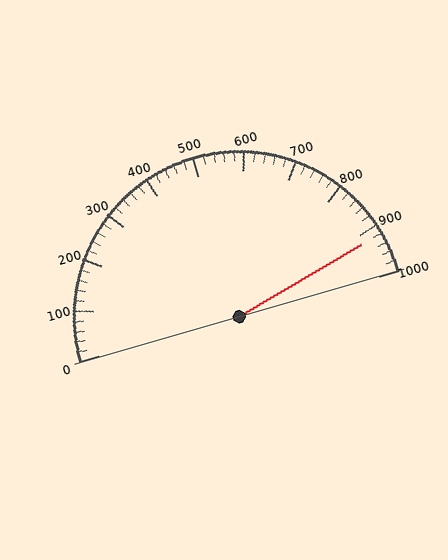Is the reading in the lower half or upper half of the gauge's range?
The reading is in the upper half of the range (0 to 1000).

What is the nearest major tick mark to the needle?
The nearest major tick mark is 900.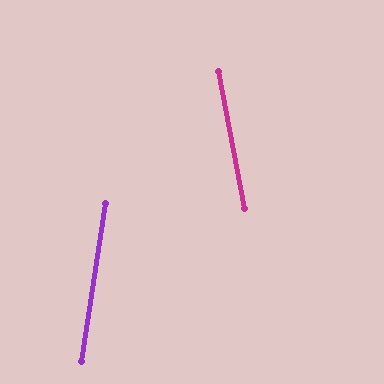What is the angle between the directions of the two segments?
Approximately 20 degrees.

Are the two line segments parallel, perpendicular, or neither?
Neither parallel nor perpendicular — they differ by about 20°.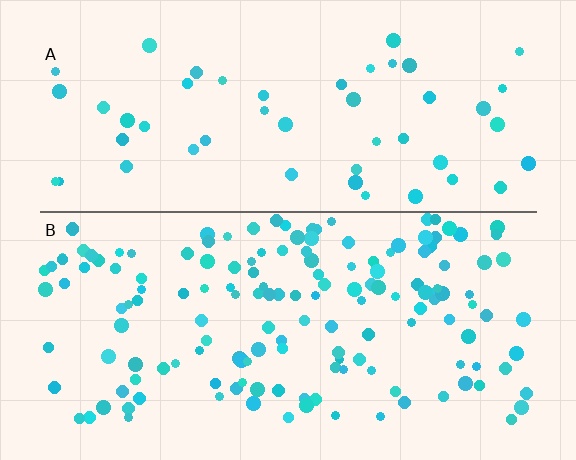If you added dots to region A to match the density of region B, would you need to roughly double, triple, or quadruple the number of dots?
Approximately triple.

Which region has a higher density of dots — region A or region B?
B (the bottom).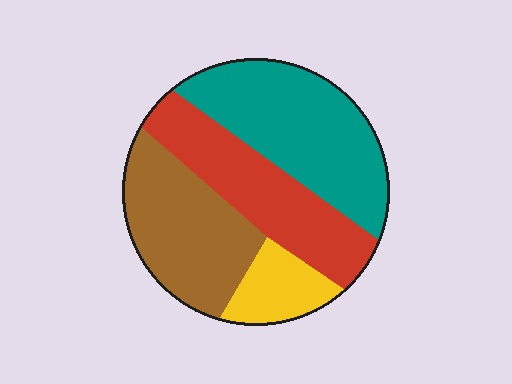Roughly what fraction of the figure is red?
Red takes up between a sixth and a third of the figure.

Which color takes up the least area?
Yellow, at roughly 10%.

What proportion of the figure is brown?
Brown takes up about one quarter (1/4) of the figure.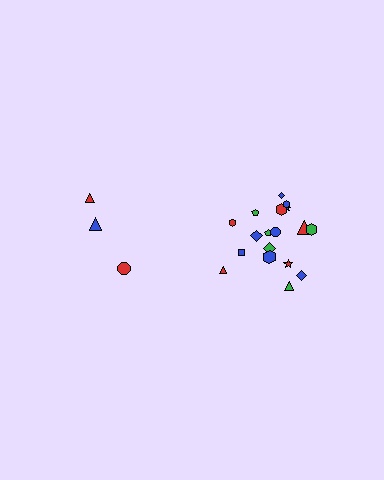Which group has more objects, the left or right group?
The right group.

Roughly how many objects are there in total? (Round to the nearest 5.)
Roughly 20 objects in total.